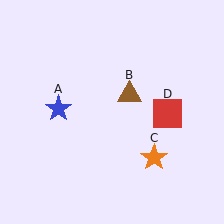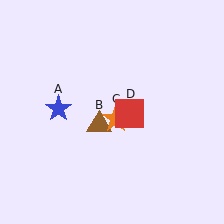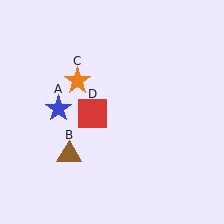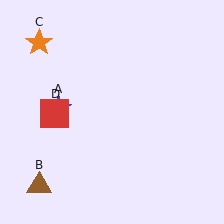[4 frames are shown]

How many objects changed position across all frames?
3 objects changed position: brown triangle (object B), orange star (object C), red square (object D).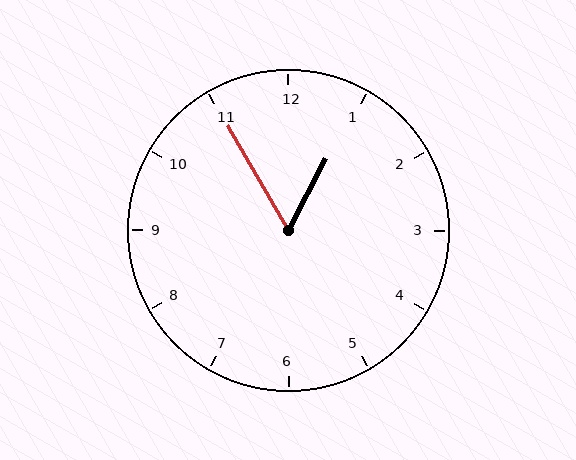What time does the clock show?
12:55.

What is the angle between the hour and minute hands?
Approximately 58 degrees.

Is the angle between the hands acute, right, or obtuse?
It is acute.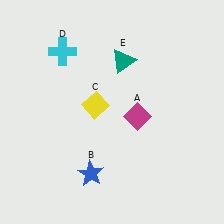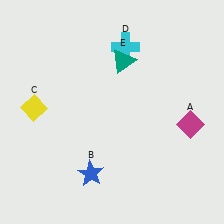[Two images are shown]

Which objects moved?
The objects that moved are: the magenta diamond (A), the yellow diamond (C), the cyan cross (D).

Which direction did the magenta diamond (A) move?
The magenta diamond (A) moved right.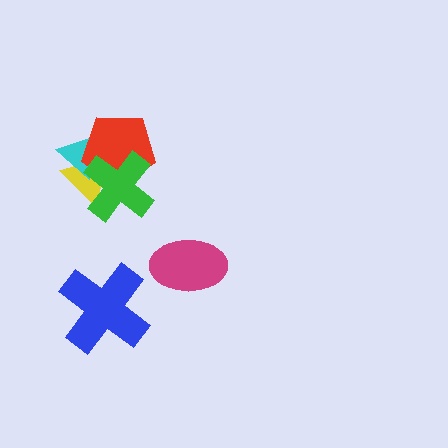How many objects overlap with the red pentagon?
3 objects overlap with the red pentagon.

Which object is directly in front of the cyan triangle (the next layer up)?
The red pentagon is directly in front of the cyan triangle.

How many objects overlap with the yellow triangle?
3 objects overlap with the yellow triangle.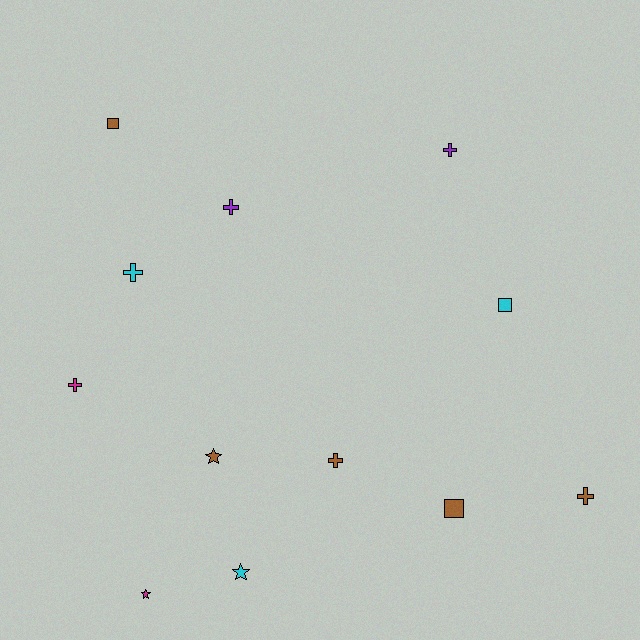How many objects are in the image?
There are 12 objects.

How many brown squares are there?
There are 2 brown squares.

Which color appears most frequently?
Brown, with 5 objects.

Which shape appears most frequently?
Cross, with 6 objects.